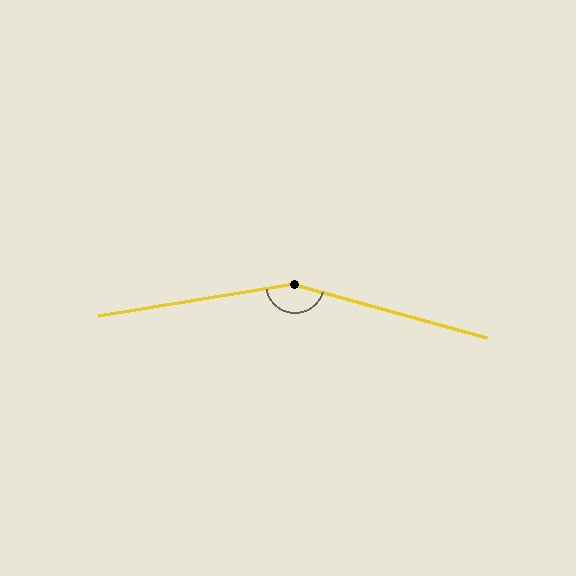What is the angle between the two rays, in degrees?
Approximately 155 degrees.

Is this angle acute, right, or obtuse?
It is obtuse.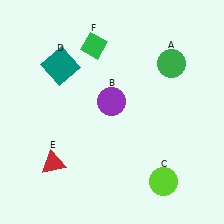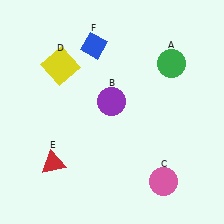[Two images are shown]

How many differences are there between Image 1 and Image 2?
There are 3 differences between the two images.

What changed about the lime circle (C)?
In Image 1, C is lime. In Image 2, it changed to pink.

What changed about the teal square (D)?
In Image 1, D is teal. In Image 2, it changed to yellow.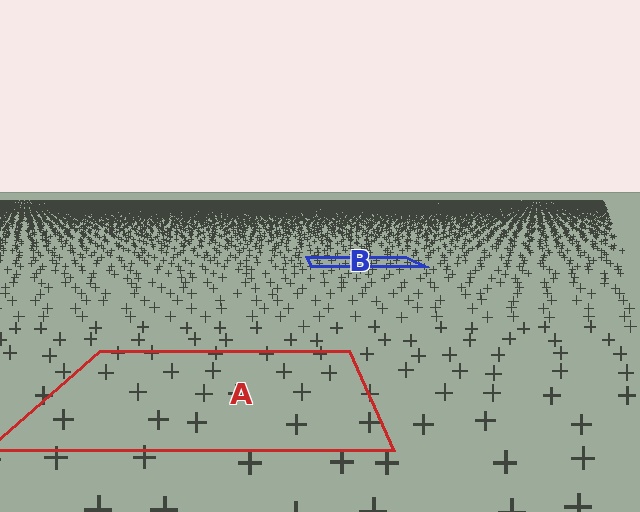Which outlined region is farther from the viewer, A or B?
Region B is farther from the viewer — the texture elements inside it appear smaller and more densely packed.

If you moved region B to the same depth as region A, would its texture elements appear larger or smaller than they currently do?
They would appear larger. At a closer depth, the same texture elements are projected at a bigger on-screen size.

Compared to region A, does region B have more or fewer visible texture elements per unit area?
Region B has more texture elements per unit area — they are packed more densely because it is farther away.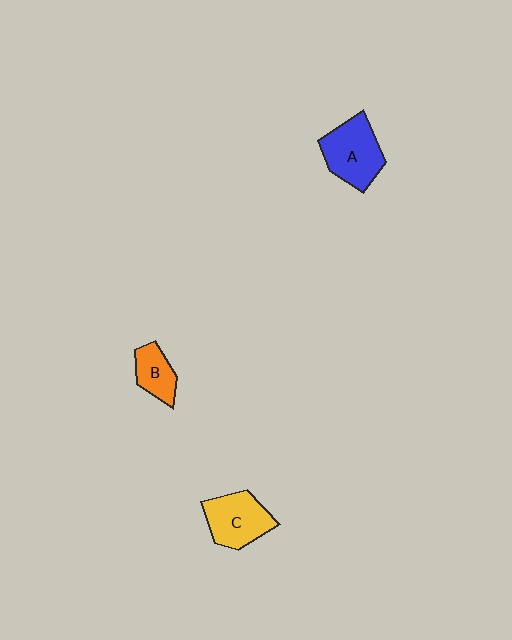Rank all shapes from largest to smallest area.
From largest to smallest: A (blue), C (yellow), B (orange).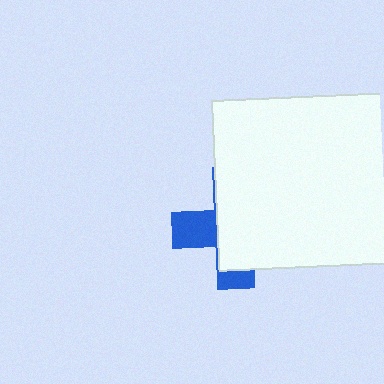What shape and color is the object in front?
The object in front is a white square.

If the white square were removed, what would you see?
You would see the complete blue cross.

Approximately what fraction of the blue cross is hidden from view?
Roughly 68% of the blue cross is hidden behind the white square.